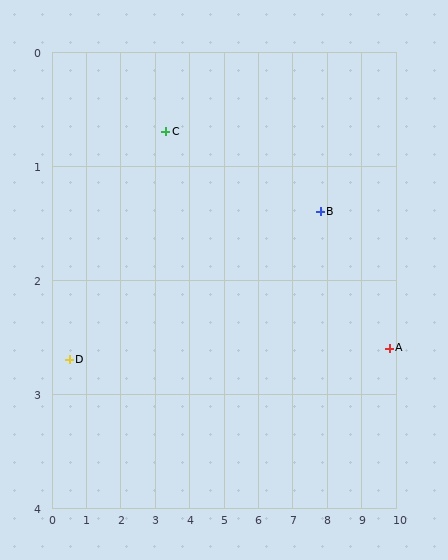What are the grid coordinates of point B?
Point B is at approximately (7.8, 1.4).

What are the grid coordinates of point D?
Point D is at approximately (0.5, 2.7).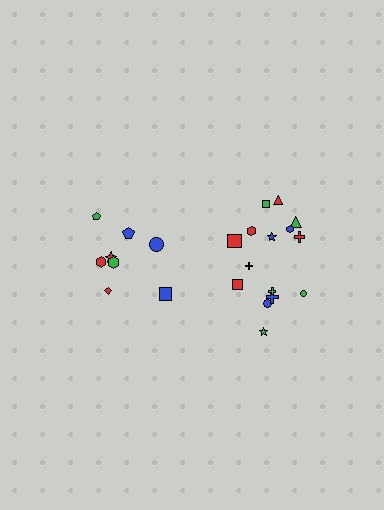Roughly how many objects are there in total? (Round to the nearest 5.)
Roughly 25 objects in total.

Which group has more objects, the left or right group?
The right group.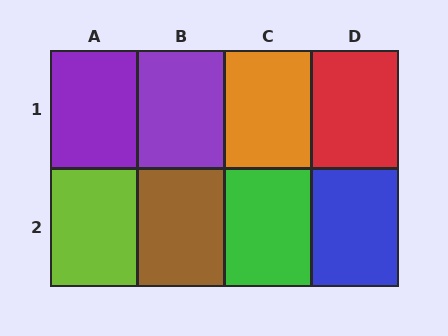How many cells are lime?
1 cell is lime.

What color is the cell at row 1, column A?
Purple.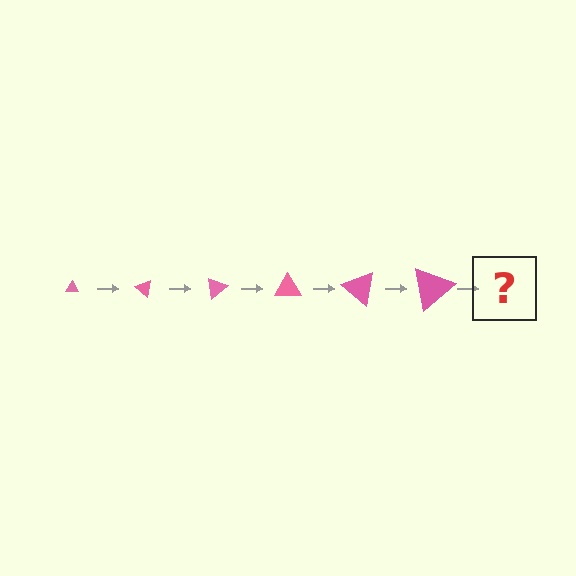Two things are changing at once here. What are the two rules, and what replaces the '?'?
The two rules are that the triangle grows larger each step and it rotates 40 degrees each step. The '?' should be a triangle, larger than the previous one and rotated 240 degrees from the start.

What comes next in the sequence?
The next element should be a triangle, larger than the previous one and rotated 240 degrees from the start.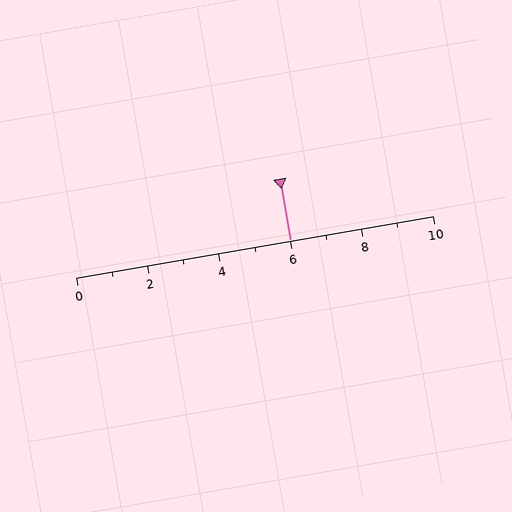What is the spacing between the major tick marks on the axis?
The major ticks are spaced 2 apart.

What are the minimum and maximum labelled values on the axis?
The axis runs from 0 to 10.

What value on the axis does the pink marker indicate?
The marker indicates approximately 6.